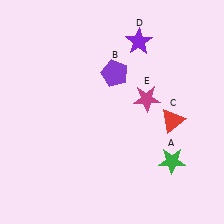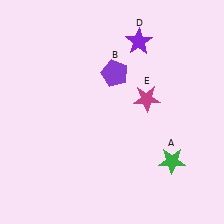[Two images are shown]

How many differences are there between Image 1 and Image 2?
There is 1 difference between the two images.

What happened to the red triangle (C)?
The red triangle (C) was removed in Image 2. It was in the bottom-right area of Image 1.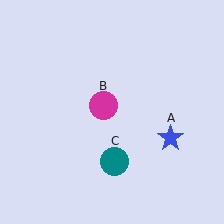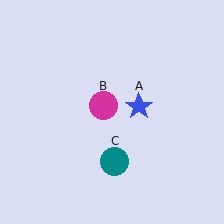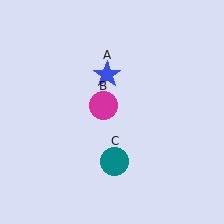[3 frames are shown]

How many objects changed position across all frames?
1 object changed position: blue star (object A).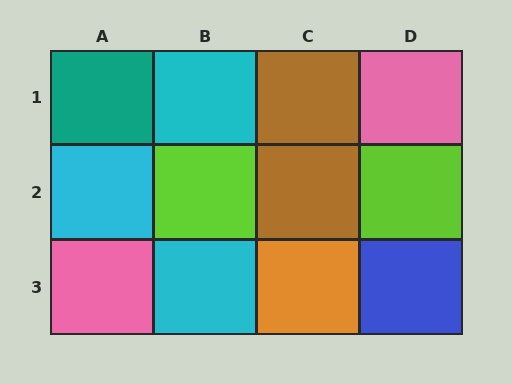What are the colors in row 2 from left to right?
Cyan, lime, brown, lime.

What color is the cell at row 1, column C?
Brown.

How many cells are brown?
2 cells are brown.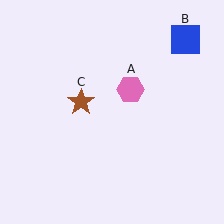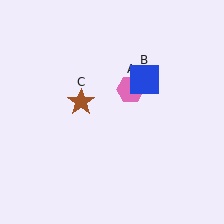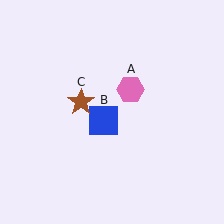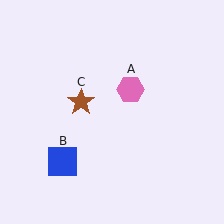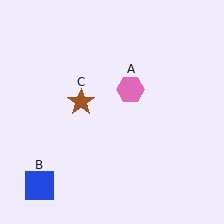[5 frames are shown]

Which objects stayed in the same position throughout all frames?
Pink hexagon (object A) and brown star (object C) remained stationary.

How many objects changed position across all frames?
1 object changed position: blue square (object B).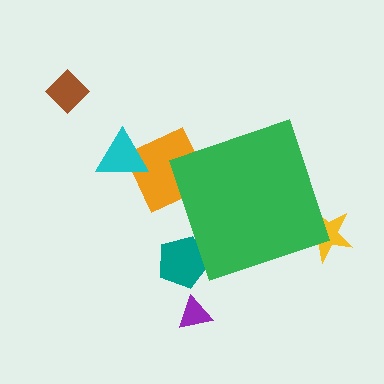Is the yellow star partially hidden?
Yes, the yellow star is partially hidden behind the green diamond.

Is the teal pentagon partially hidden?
Yes, the teal pentagon is partially hidden behind the green diamond.